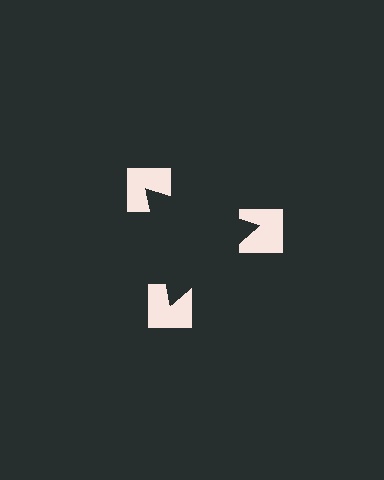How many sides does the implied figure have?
3 sides.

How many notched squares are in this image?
There are 3 — one at each vertex of the illusory triangle.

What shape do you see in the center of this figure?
An illusory triangle — its edges are inferred from the aligned wedge cuts in the notched squares, not physically drawn.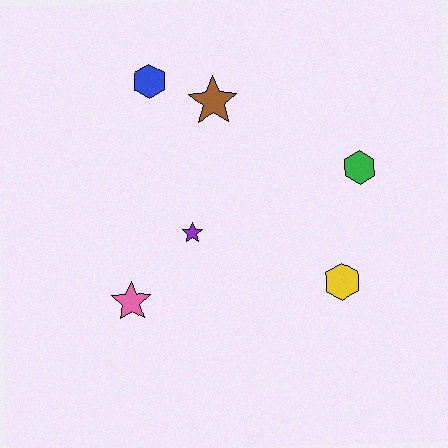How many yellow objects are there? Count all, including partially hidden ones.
There is 1 yellow object.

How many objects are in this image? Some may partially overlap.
There are 6 objects.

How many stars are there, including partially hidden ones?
There are 3 stars.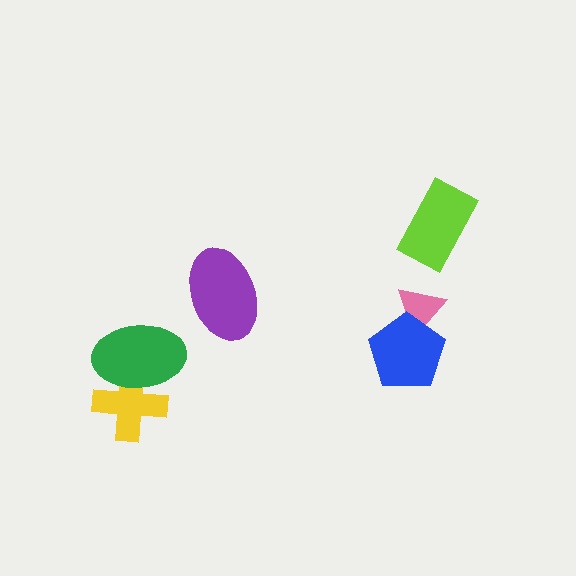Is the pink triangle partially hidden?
Yes, it is partially covered by another shape.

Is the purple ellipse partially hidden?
No, no other shape covers it.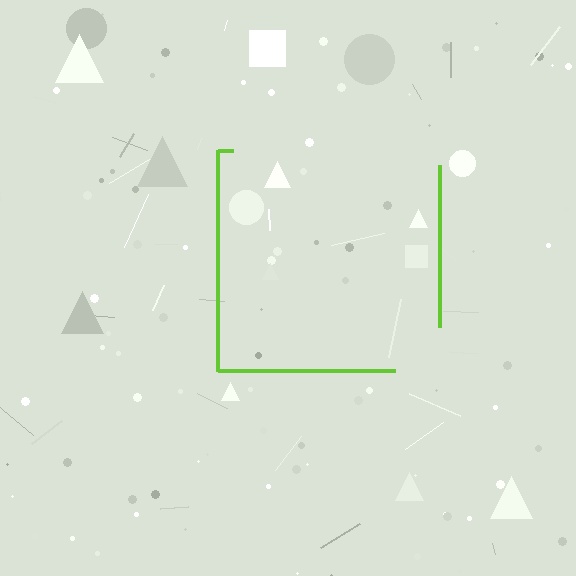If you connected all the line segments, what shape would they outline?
They would outline a square.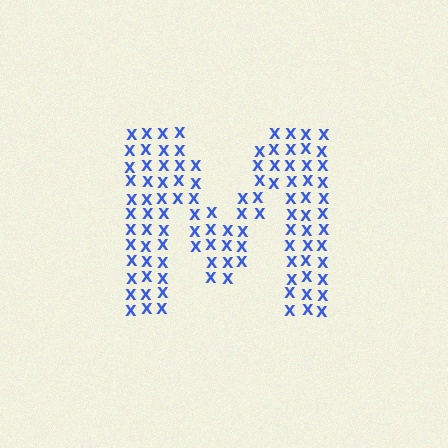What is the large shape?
The large shape is the letter M.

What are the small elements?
The small elements are letter X's.